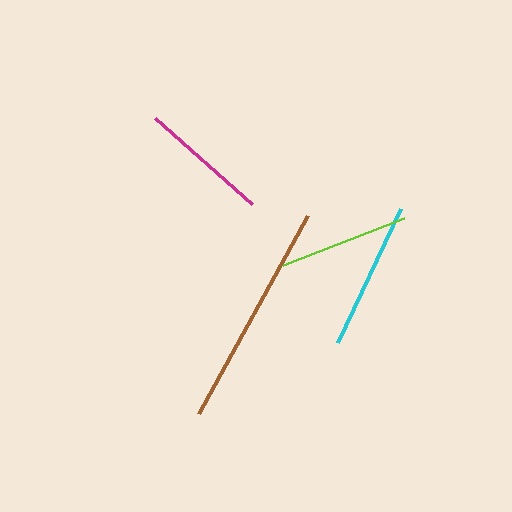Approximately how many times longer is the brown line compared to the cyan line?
The brown line is approximately 1.5 times the length of the cyan line.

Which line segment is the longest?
The brown line is the longest at approximately 226 pixels.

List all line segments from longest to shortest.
From longest to shortest: brown, cyan, lime, magenta.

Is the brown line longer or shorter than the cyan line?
The brown line is longer than the cyan line.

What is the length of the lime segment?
The lime segment is approximately 130 pixels long.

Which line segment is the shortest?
The magenta line is the shortest at approximately 130 pixels.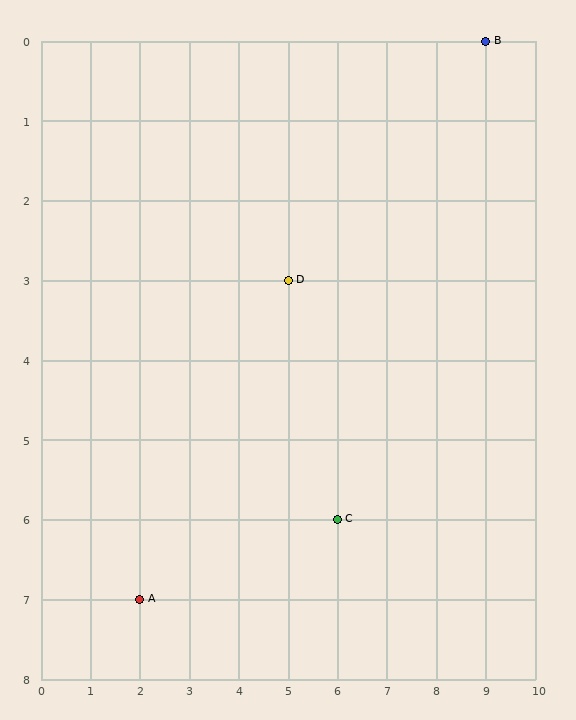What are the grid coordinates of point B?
Point B is at grid coordinates (9, 0).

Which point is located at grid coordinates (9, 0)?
Point B is at (9, 0).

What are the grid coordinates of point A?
Point A is at grid coordinates (2, 7).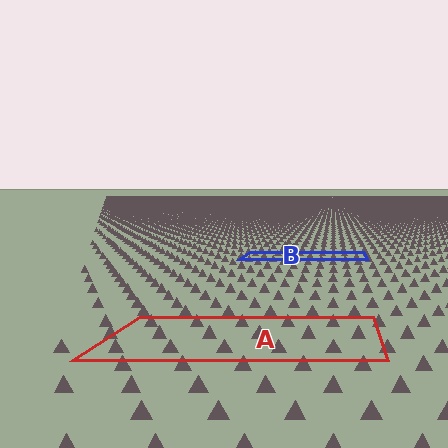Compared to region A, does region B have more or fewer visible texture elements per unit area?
Region B has more texture elements per unit area — they are packed more densely because it is farther away.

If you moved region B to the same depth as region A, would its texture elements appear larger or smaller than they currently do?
They would appear larger. At a closer depth, the same texture elements are projected at a bigger on-screen size.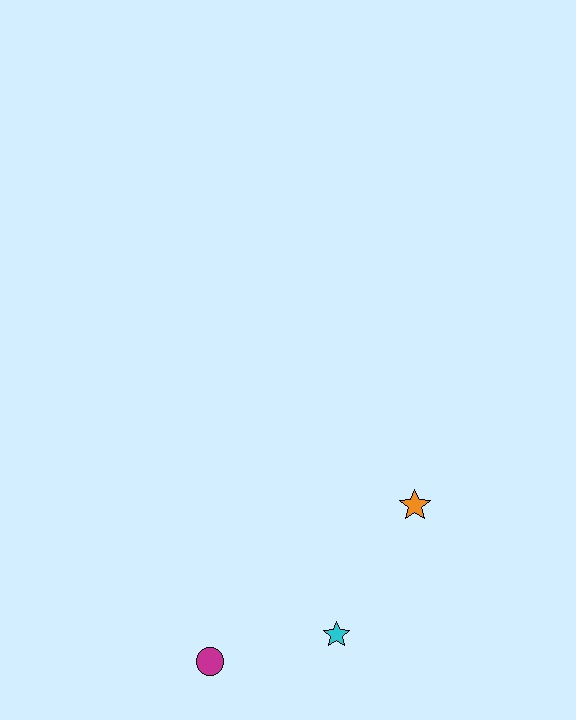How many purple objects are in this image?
There are no purple objects.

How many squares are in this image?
There are no squares.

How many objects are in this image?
There are 3 objects.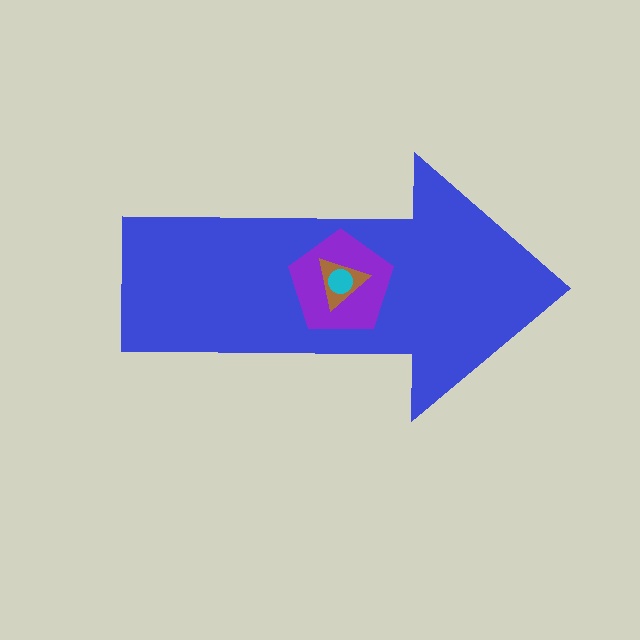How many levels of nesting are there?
4.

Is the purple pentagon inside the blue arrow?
Yes.